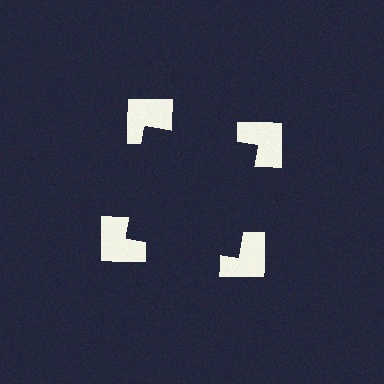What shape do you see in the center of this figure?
An illusory square — its edges are inferred from the aligned wedge cuts in the notched squares, not physically drawn.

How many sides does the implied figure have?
4 sides.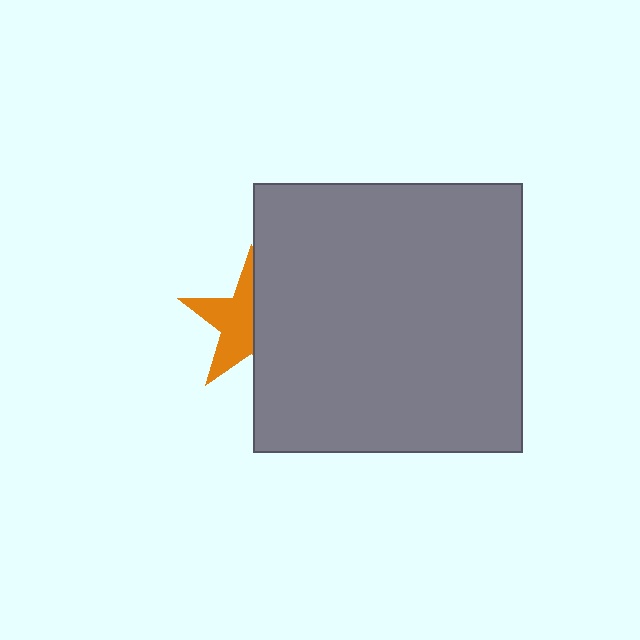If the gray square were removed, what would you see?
You would see the complete orange star.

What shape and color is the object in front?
The object in front is a gray square.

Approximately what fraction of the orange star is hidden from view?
Roughly 47% of the orange star is hidden behind the gray square.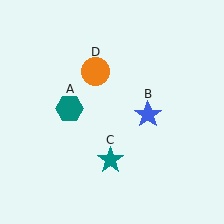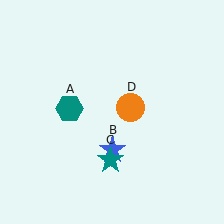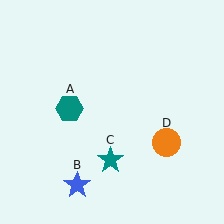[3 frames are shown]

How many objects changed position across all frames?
2 objects changed position: blue star (object B), orange circle (object D).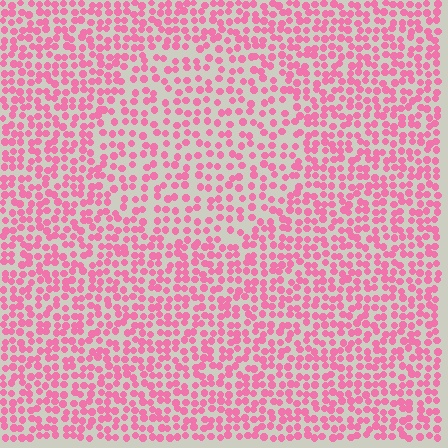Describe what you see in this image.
The image contains small pink elements arranged at two different densities. A circle-shaped region is visible where the elements are less densely packed than the surrounding area.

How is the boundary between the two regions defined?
The boundary is defined by a change in element density (approximately 1.5x ratio). All elements are the same color, size, and shape.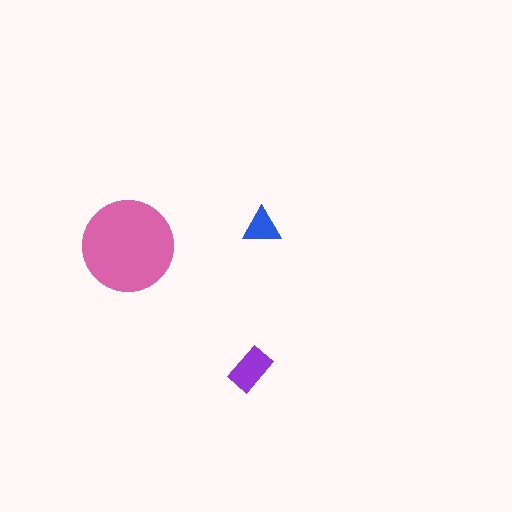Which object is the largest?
The pink circle.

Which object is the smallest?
The blue triangle.